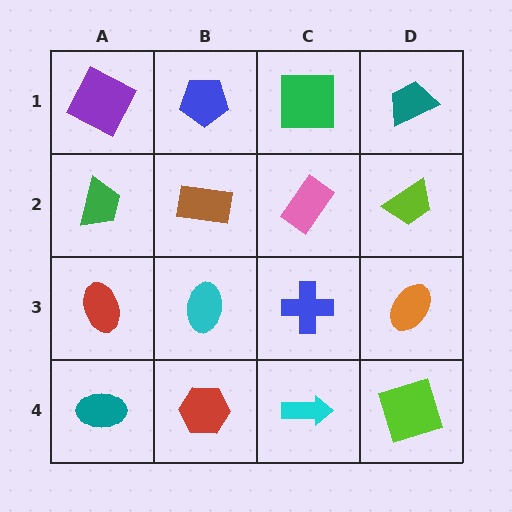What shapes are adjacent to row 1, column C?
A pink rectangle (row 2, column C), a blue pentagon (row 1, column B), a teal trapezoid (row 1, column D).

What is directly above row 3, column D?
A lime trapezoid.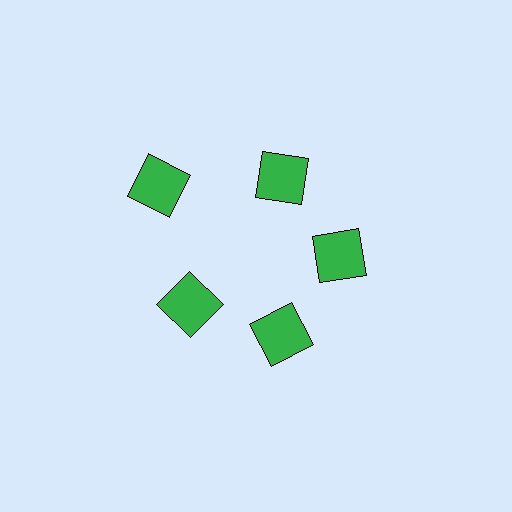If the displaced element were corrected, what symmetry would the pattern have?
It would have 5-fold rotational symmetry — the pattern would map onto itself every 72 degrees.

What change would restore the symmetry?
The symmetry would be restored by moving it inward, back onto the ring so that all 5 squares sit at equal angles and equal distance from the center.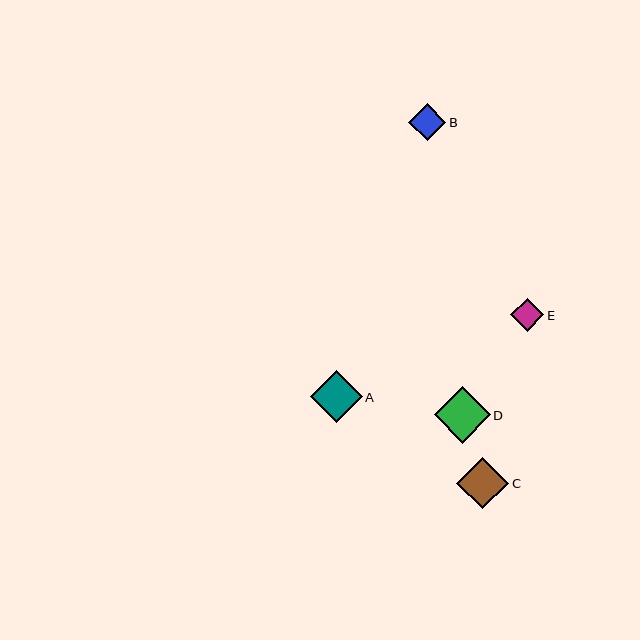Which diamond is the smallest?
Diamond E is the smallest with a size of approximately 34 pixels.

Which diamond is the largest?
Diamond D is the largest with a size of approximately 56 pixels.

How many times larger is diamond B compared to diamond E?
Diamond B is approximately 1.1 times the size of diamond E.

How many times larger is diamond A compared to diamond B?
Diamond A is approximately 1.4 times the size of diamond B.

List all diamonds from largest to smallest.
From largest to smallest: D, C, A, B, E.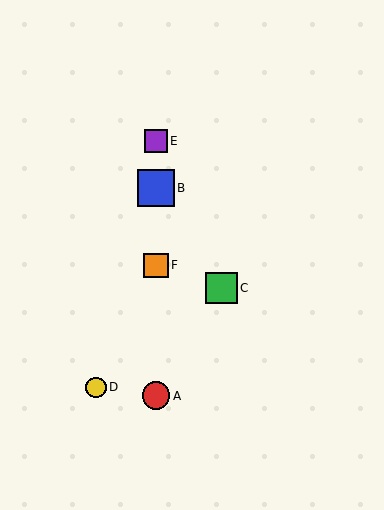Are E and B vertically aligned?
Yes, both are at x≈156.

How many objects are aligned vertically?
4 objects (A, B, E, F) are aligned vertically.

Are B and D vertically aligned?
No, B is at x≈156 and D is at x≈96.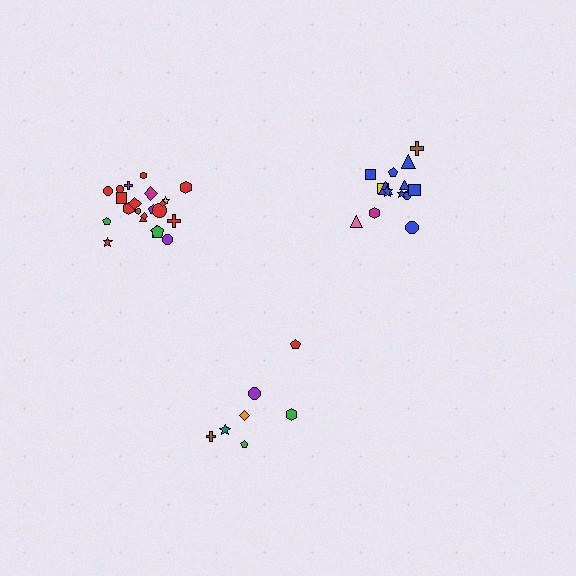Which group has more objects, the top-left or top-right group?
The top-left group.